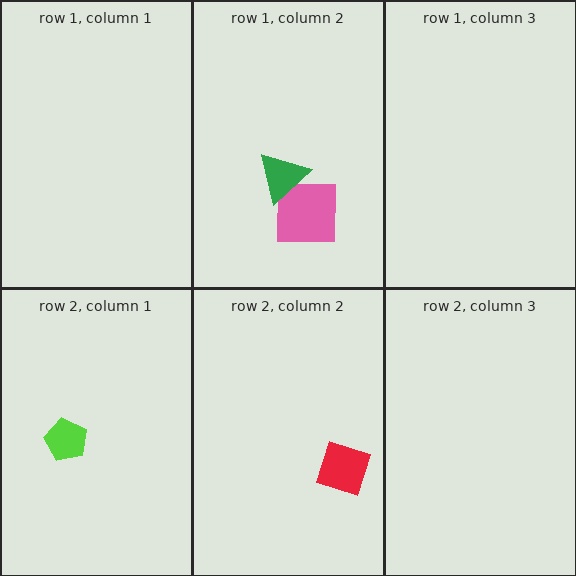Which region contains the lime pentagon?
The row 2, column 1 region.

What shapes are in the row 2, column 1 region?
The lime pentagon.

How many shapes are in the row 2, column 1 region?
1.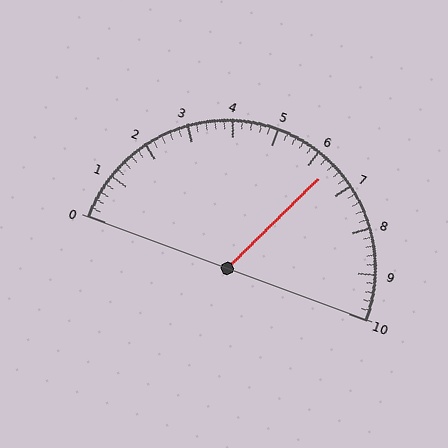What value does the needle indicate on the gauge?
The needle indicates approximately 6.4.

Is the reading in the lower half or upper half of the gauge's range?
The reading is in the upper half of the range (0 to 10).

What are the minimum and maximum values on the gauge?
The gauge ranges from 0 to 10.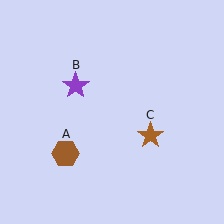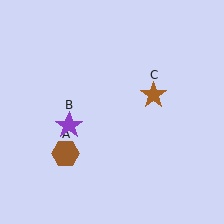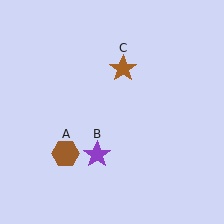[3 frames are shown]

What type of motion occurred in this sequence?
The purple star (object B), brown star (object C) rotated counterclockwise around the center of the scene.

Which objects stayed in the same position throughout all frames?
Brown hexagon (object A) remained stationary.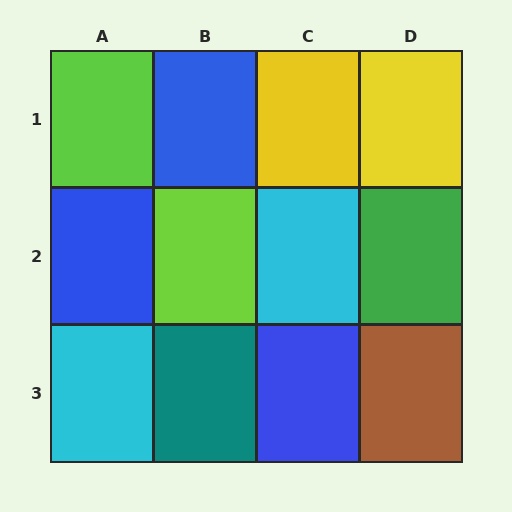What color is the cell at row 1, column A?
Lime.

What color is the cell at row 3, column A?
Cyan.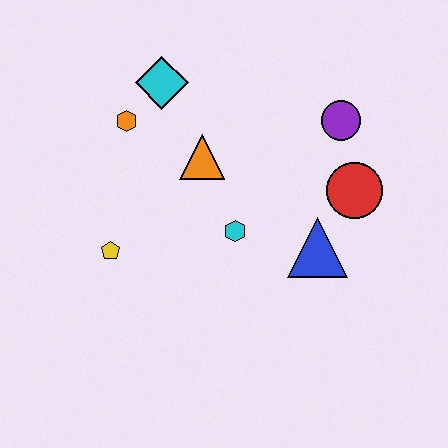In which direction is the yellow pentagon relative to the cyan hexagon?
The yellow pentagon is to the left of the cyan hexagon.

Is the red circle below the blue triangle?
No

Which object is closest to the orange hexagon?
The cyan diamond is closest to the orange hexagon.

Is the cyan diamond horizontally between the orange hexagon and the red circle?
Yes